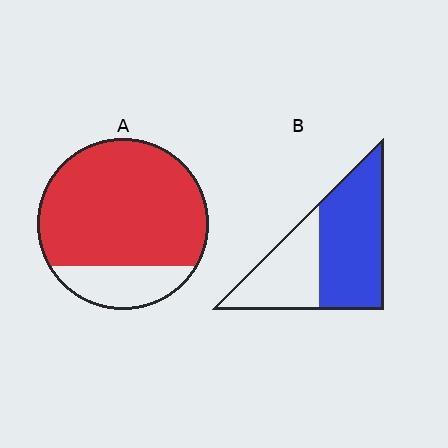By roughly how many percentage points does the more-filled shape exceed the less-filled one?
By roughly 20 percentage points (A over B).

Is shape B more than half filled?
Yes.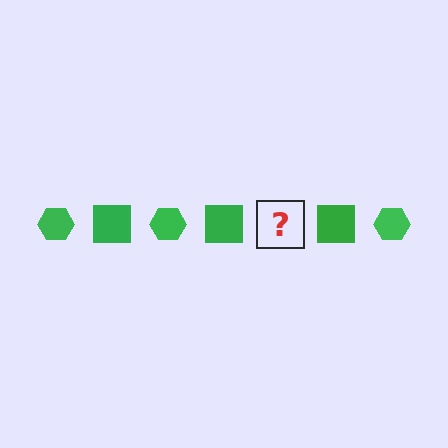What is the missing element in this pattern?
The missing element is a green hexagon.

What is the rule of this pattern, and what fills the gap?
The rule is that the pattern cycles through hexagon, square shapes in green. The gap should be filled with a green hexagon.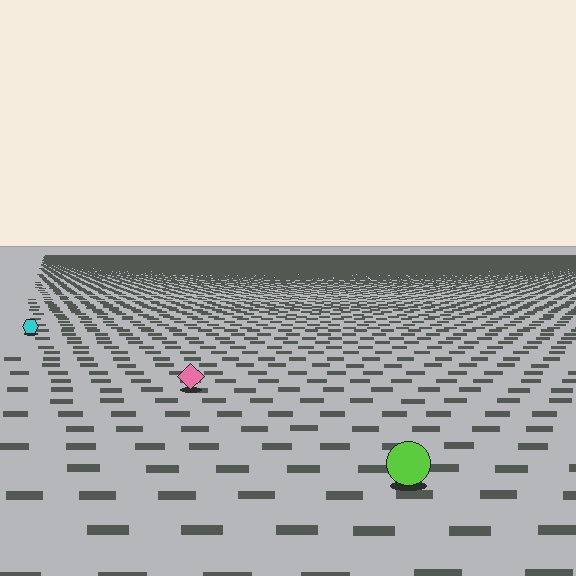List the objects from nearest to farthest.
From nearest to farthest: the lime circle, the pink diamond, the cyan hexagon.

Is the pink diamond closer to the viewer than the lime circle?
No. The lime circle is closer — you can tell from the texture gradient: the ground texture is coarser near it.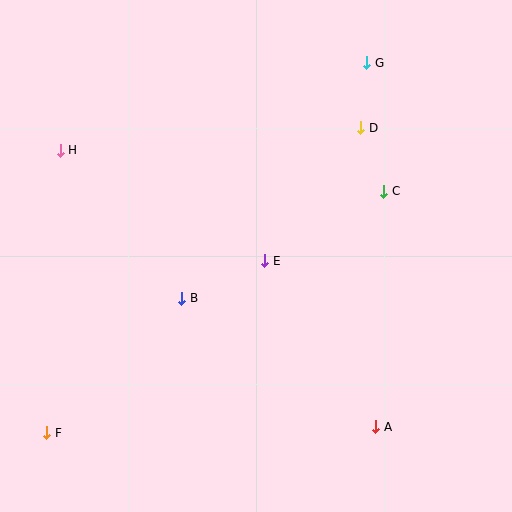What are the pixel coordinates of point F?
Point F is at (47, 433).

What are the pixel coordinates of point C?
Point C is at (384, 191).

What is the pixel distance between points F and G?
The distance between F and G is 489 pixels.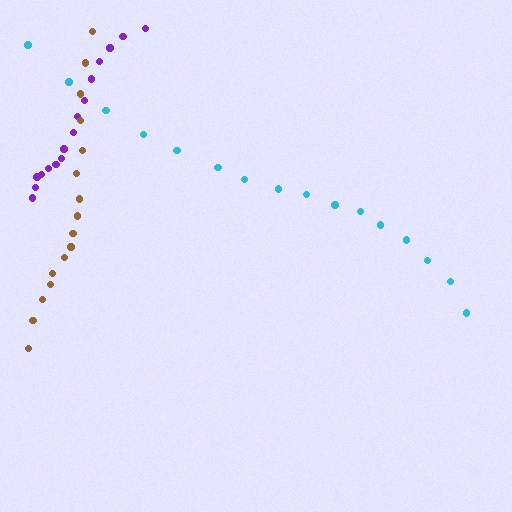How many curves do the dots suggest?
There are 3 distinct paths.